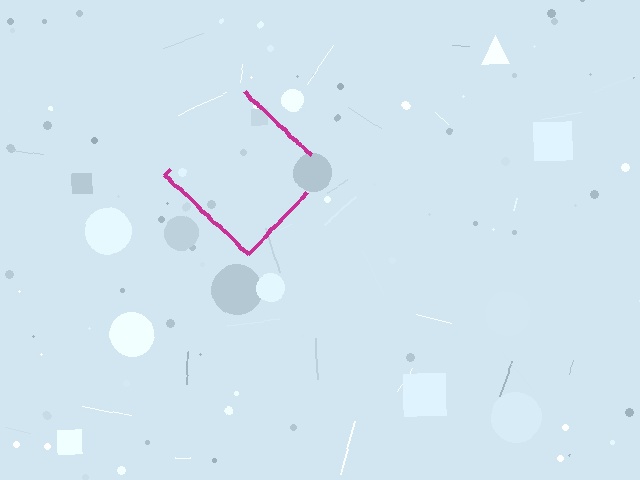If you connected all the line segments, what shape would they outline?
They would outline a diamond.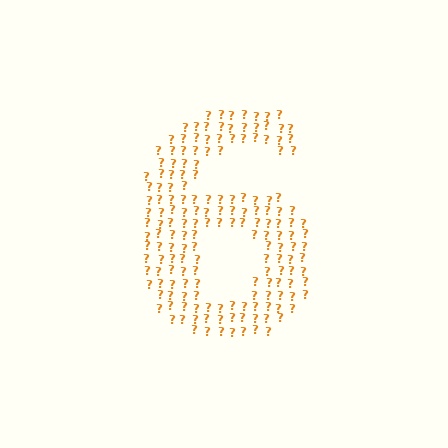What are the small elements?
The small elements are question marks.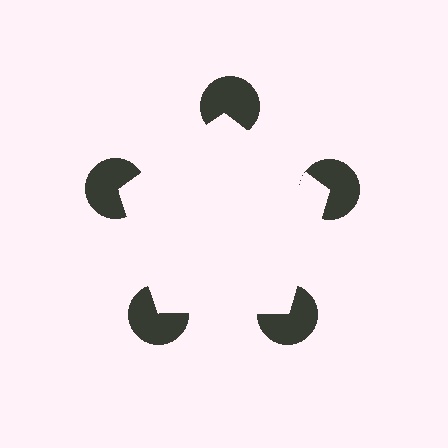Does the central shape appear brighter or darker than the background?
It typically appears slightly brighter than the background, even though no actual brightness change is drawn.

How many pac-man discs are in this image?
There are 5 — one at each vertex of the illusory pentagon.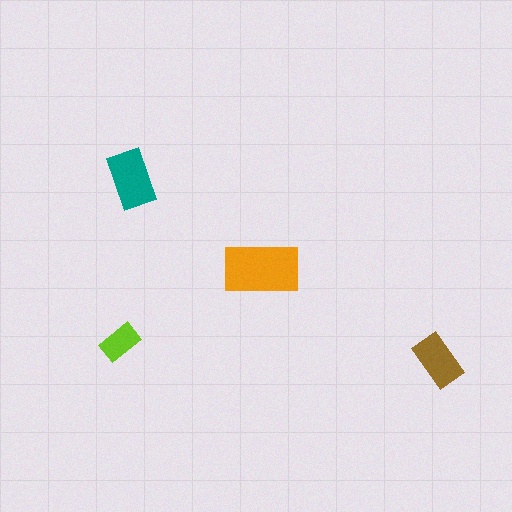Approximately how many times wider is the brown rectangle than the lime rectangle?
About 1.5 times wider.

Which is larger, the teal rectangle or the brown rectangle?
The teal one.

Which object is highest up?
The teal rectangle is topmost.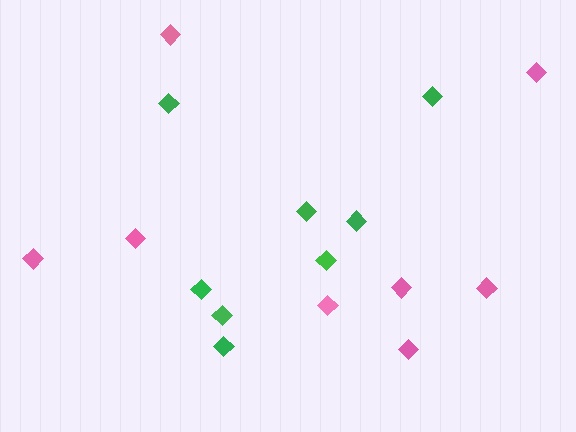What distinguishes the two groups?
There are 2 groups: one group of green diamonds (8) and one group of pink diamonds (8).